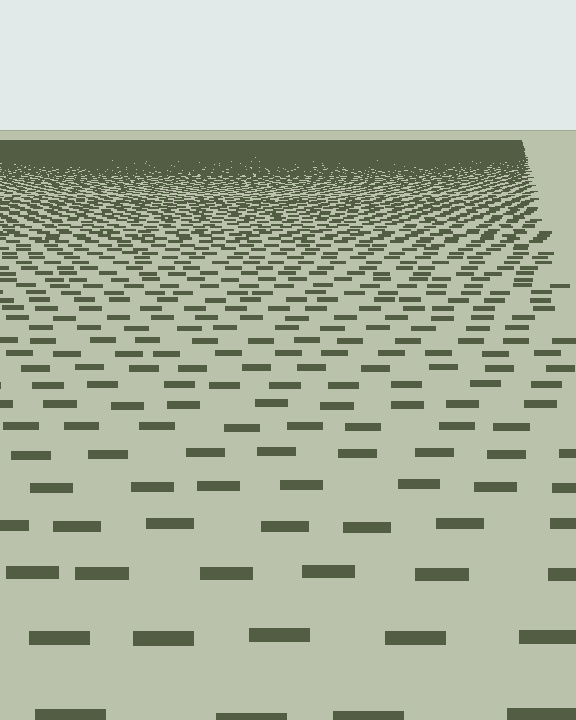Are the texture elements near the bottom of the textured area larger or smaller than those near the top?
Larger. Near the bottom, elements are closer to the viewer and appear at a bigger on-screen size.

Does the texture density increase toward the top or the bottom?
Density increases toward the top.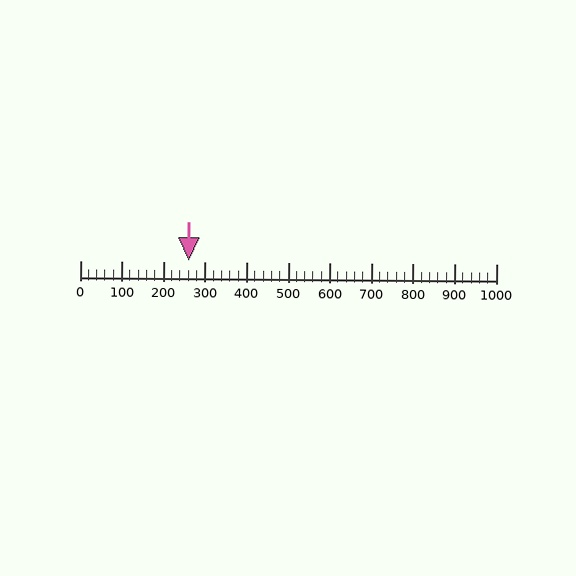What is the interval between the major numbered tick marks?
The major tick marks are spaced 100 units apart.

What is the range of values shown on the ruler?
The ruler shows values from 0 to 1000.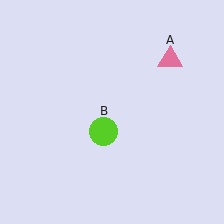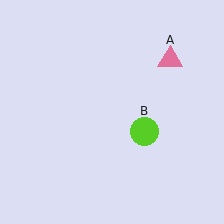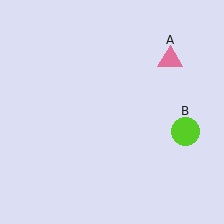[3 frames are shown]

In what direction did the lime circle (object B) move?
The lime circle (object B) moved right.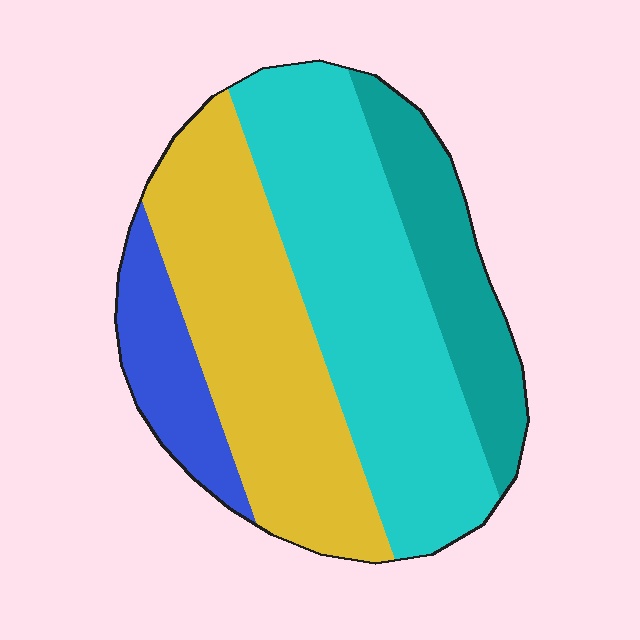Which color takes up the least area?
Blue, at roughly 10%.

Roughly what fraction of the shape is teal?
Teal takes up about one sixth (1/6) of the shape.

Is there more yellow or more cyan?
Cyan.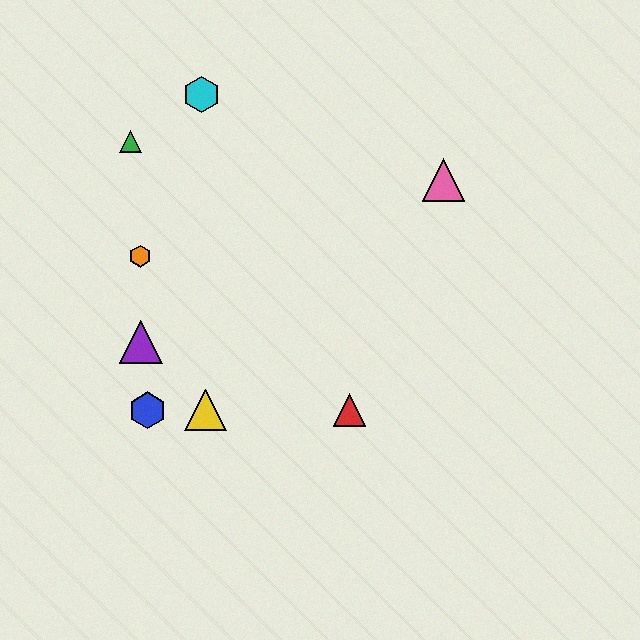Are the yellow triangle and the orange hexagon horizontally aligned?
No, the yellow triangle is at y≈410 and the orange hexagon is at y≈256.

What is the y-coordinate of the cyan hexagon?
The cyan hexagon is at y≈94.